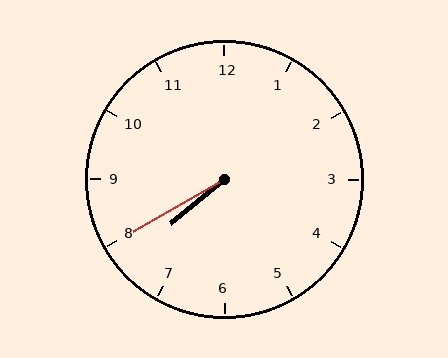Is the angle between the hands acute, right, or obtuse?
It is acute.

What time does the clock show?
7:40.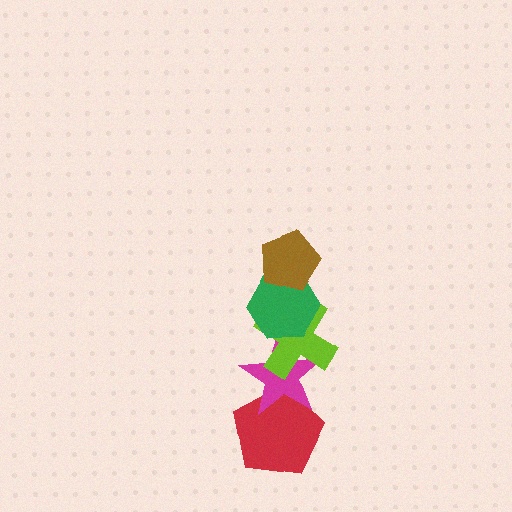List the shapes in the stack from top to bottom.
From top to bottom: the brown pentagon, the green hexagon, the lime cross, the magenta star, the red pentagon.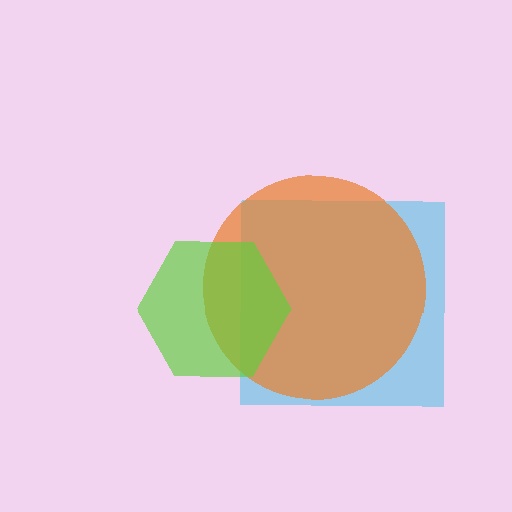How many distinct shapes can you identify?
There are 3 distinct shapes: a cyan square, an orange circle, a lime hexagon.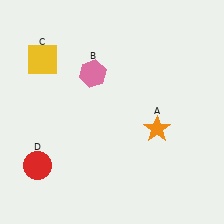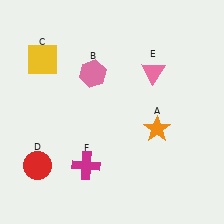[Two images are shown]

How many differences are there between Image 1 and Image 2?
There are 2 differences between the two images.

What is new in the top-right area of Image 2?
A pink triangle (E) was added in the top-right area of Image 2.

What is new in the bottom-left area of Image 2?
A magenta cross (F) was added in the bottom-left area of Image 2.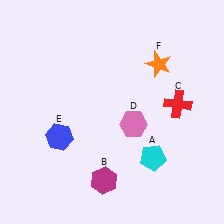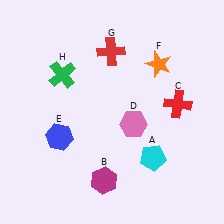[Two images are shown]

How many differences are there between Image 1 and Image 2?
There are 2 differences between the two images.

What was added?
A red cross (G), a green cross (H) were added in Image 2.